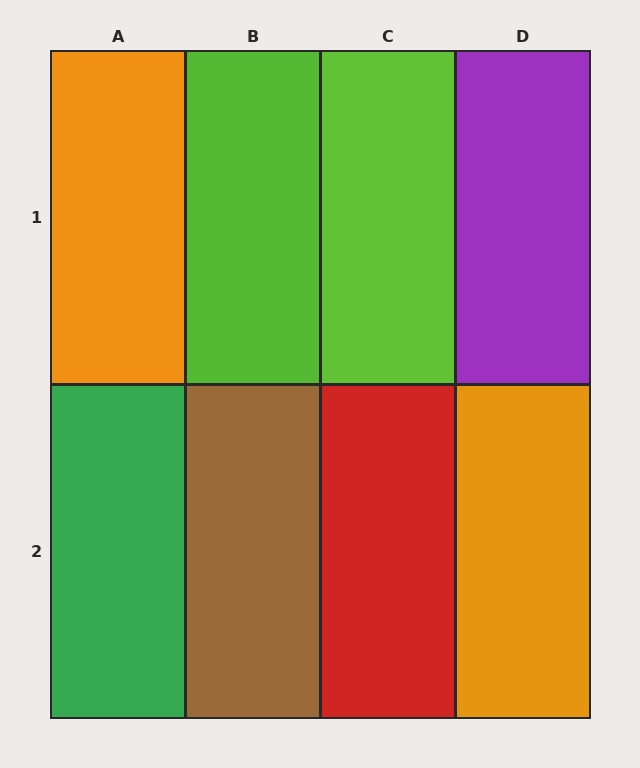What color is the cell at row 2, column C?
Red.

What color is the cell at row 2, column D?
Orange.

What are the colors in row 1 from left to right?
Orange, lime, lime, purple.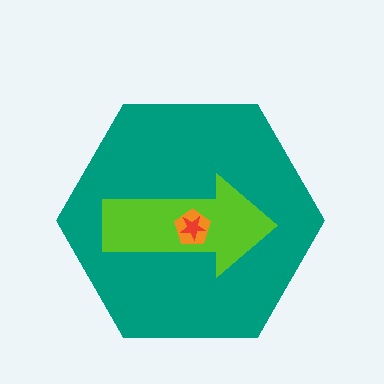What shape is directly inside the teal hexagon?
The lime arrow.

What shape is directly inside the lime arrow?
The orange pentagon.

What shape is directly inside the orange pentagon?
The red star.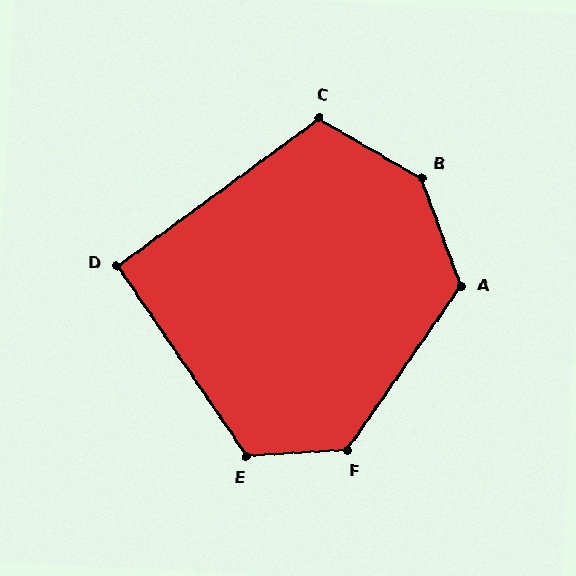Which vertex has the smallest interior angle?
D, at approximately 92 degrees.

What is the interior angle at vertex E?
Approximately 121 degrees (obtuse).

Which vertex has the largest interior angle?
B, at approximately 140 degrees.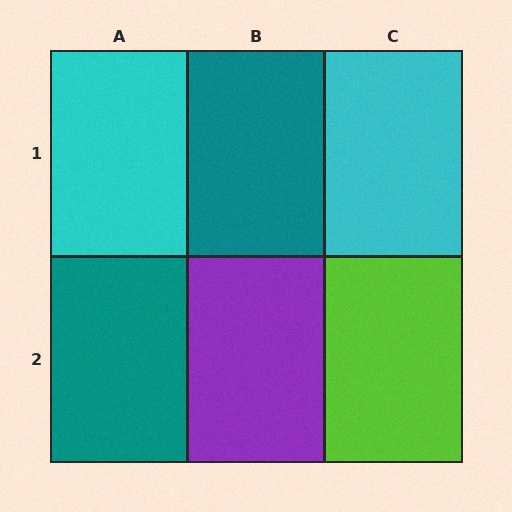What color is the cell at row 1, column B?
Teal.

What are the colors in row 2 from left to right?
Teal, purple, lime.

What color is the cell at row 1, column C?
Cyan.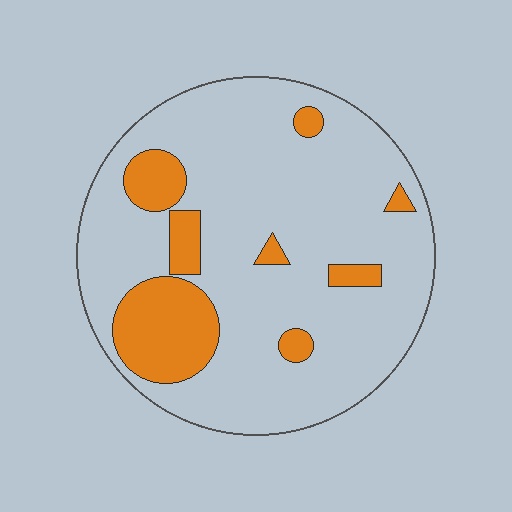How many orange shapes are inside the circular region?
8.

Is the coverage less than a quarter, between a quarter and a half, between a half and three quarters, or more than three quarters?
Less than a quarter.